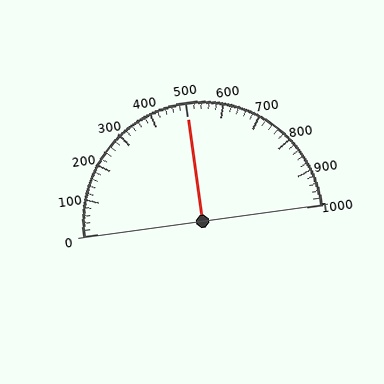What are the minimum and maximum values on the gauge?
The gauge ranges from 0 to 1000.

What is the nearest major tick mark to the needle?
The nearest major tick mark is 500.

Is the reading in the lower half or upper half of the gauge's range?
The reading is in the upper half of the range (0 to 1000).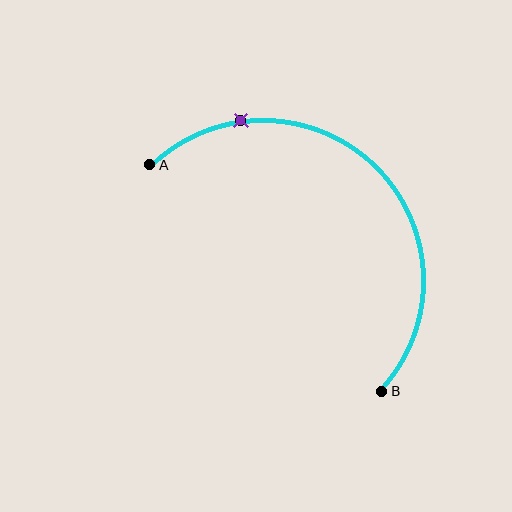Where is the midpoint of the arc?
The arc midpoint is the point on the curve farthest from the straight line joining A and B. It sits above and to the right of that line.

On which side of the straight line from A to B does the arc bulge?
The arc bulges above and to the right of the straight line connecting A and B.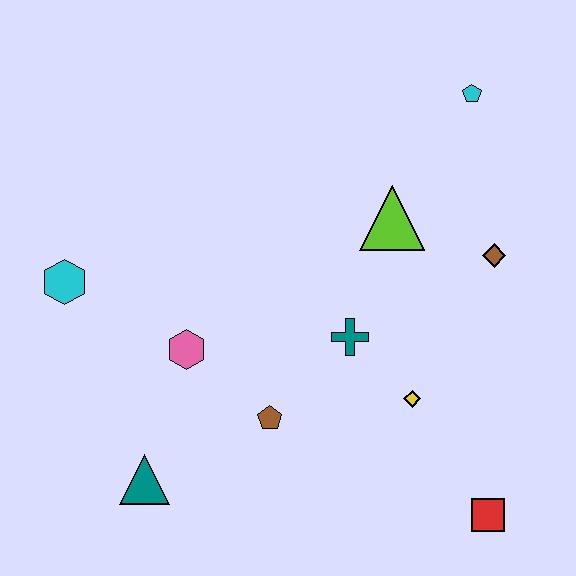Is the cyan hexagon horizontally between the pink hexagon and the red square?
No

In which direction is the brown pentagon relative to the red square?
The brown pentagon is to the left of the red square.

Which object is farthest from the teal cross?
The cyan hexagon is farthest from the teal cross.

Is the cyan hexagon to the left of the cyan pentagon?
Yes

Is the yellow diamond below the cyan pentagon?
Yes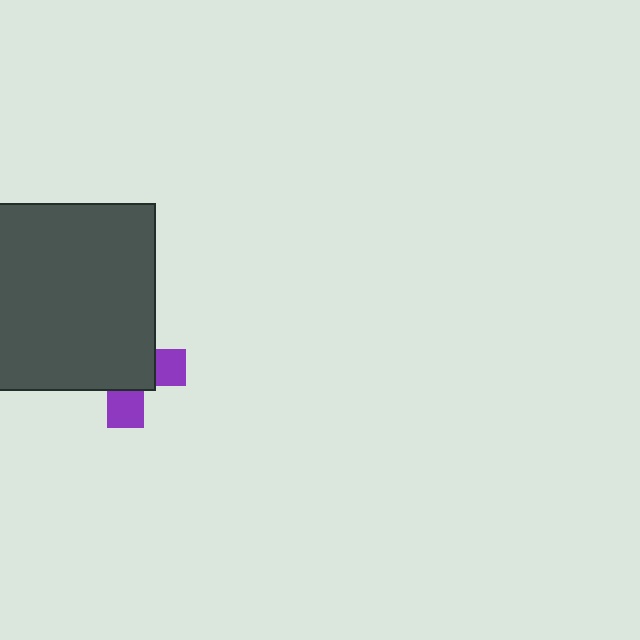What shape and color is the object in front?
The object in front is a dark gray rectangle.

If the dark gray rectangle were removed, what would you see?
You would see the complete purple cross.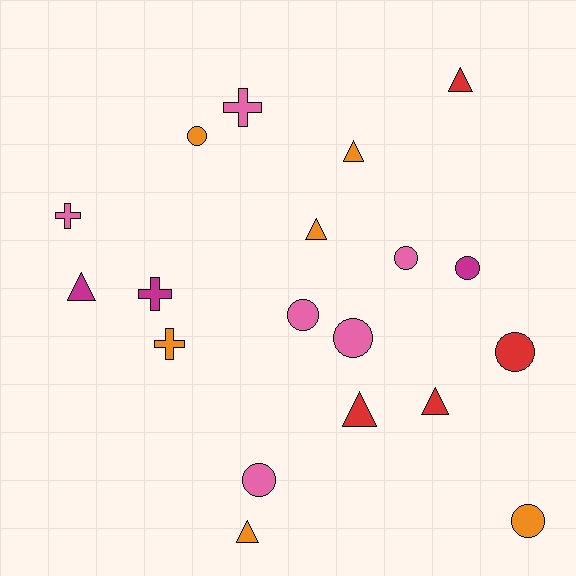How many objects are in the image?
There are 19 objects.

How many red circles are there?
There is 1 red circle.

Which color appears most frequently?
Orange, with 6 objects.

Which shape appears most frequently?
Circle, with 8 objects.